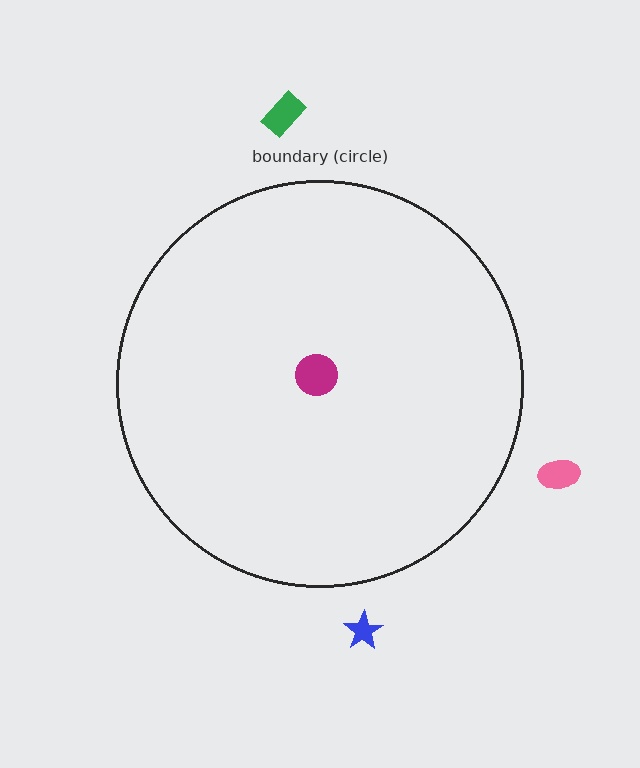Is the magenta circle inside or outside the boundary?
Inside.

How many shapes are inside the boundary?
1 inside, 3 outside.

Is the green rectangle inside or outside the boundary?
Outside.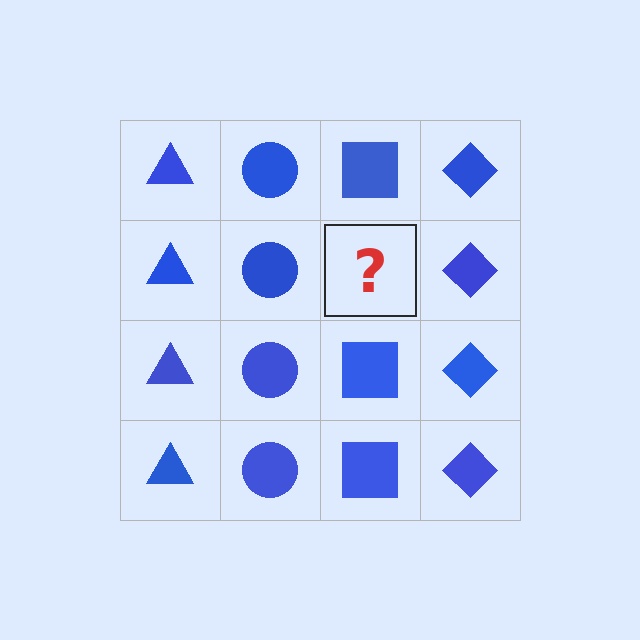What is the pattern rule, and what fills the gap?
The rule is that each column has a consistent shape. The gap should be filled with a blue square.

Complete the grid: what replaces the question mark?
The question mark should be replaced with a blue square.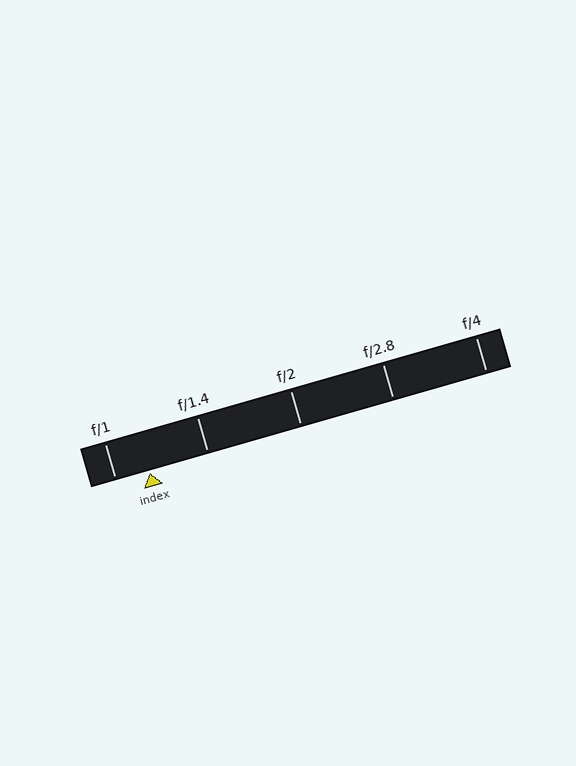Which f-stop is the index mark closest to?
The index mark is closest to f/1.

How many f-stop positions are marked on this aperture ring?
There are 5 f-stop positions marked.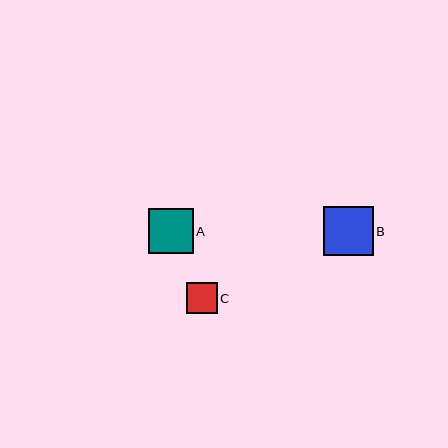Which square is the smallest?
Square C is the smallest with a size of approximately 31 pixels.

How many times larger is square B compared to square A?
Square B is approximately 1.1 times the size of square A.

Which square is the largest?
Square B is the largest with a size of approximately 49 pixels.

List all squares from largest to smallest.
From largest to smallest: B, A, C.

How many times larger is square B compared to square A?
Square B is approximately 1.1 times the size of square A.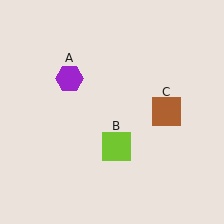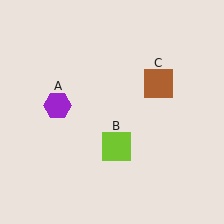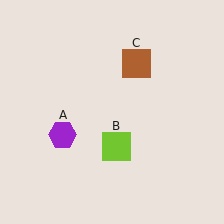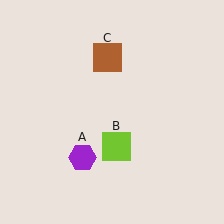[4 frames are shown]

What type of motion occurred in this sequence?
The purple hexagon (object A), brown square (object C) rotated counterclockwise around the center of the scene.